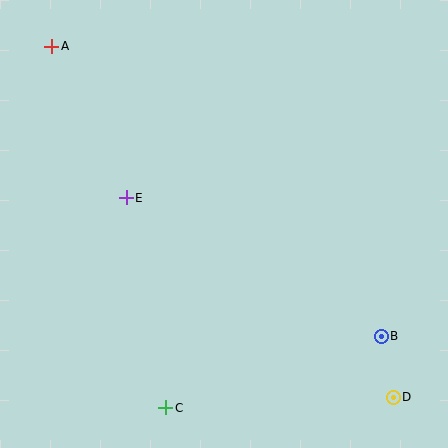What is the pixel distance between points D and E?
The distance between D and E is 333 pixels.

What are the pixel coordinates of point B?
Point B is at (381, 336).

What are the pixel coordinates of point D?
Point D is at (393, 397).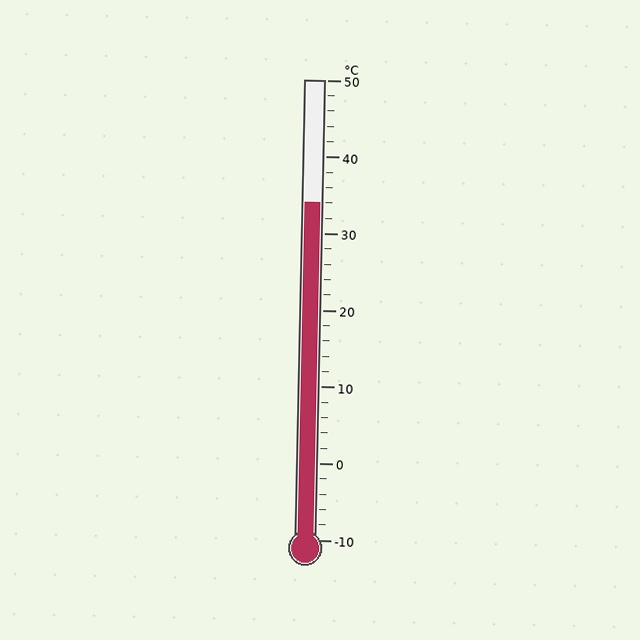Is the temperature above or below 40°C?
The temperature is below 40°C.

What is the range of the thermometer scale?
The thermometer scale ranges from -10°C to 50°C.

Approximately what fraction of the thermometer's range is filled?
The thermometer is filled to approximately 75% of its range.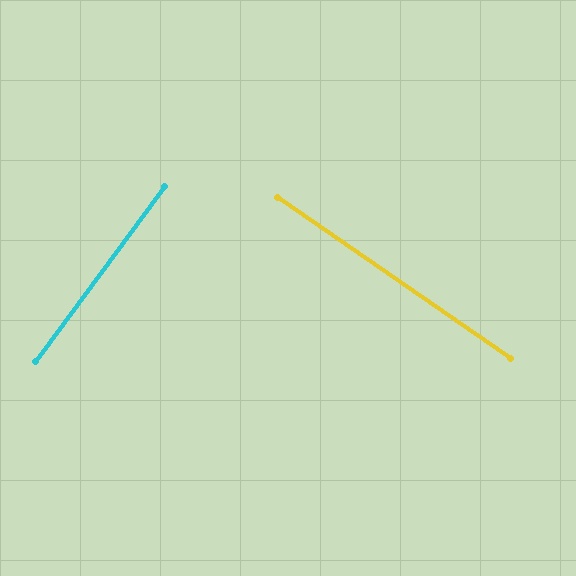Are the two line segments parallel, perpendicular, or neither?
Perpendicular — they meet at approximately 88°.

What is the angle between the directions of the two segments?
Approximately 88 degrees.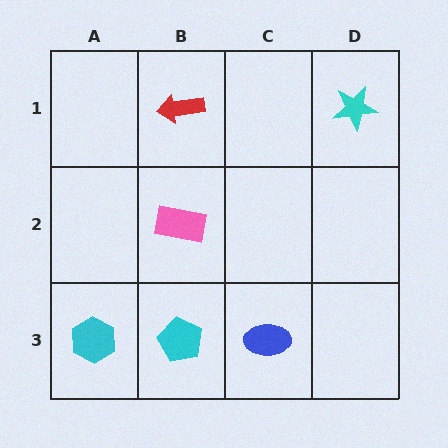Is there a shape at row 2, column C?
No, that cell is empty.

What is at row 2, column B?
A pink rectangle.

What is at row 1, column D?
A cyan star.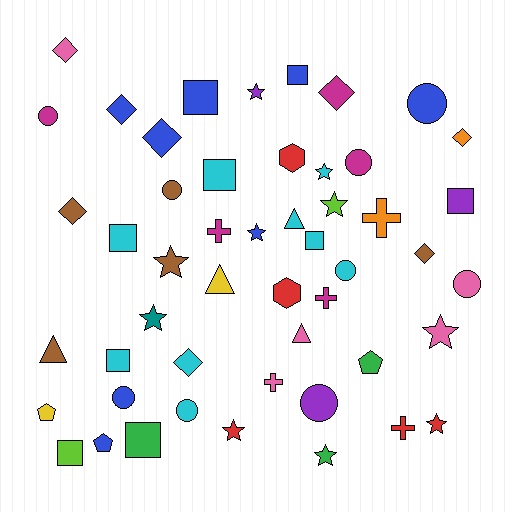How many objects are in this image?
There are 50 objects.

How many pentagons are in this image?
There are 3 pentagons.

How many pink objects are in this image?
There are 5 pink objects.